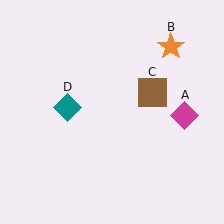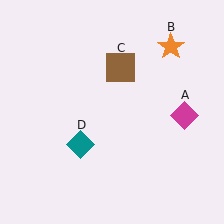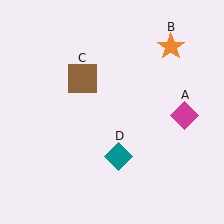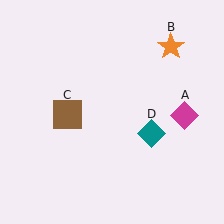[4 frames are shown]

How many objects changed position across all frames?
2 objects changed position: brown square (object C), teal diamond (object D).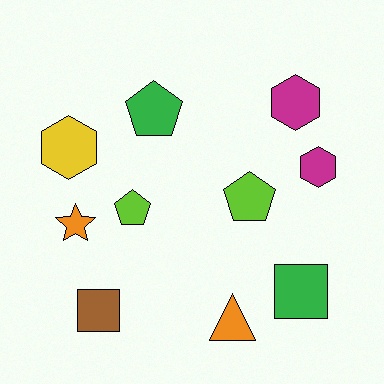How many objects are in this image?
There are 10 objects.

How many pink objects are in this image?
There are no pink objects.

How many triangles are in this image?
There is 1 triangle.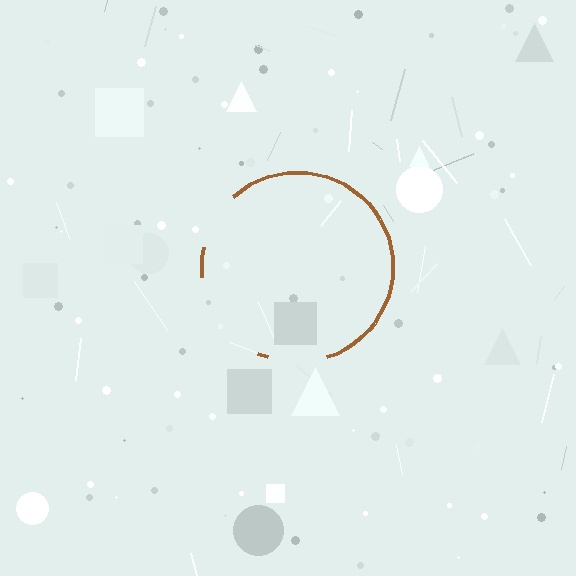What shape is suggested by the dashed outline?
The dashed outline suggests a circle.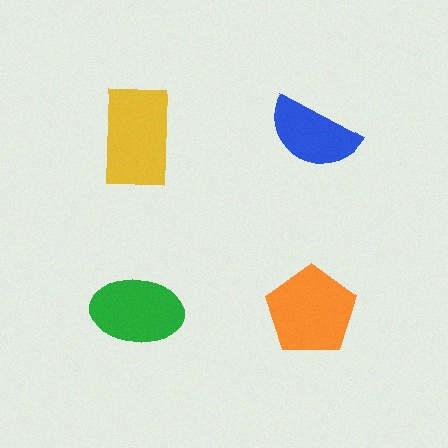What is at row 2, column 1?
A green ellipse.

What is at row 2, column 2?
An orange pentagon.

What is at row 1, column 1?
A yellow rectangle.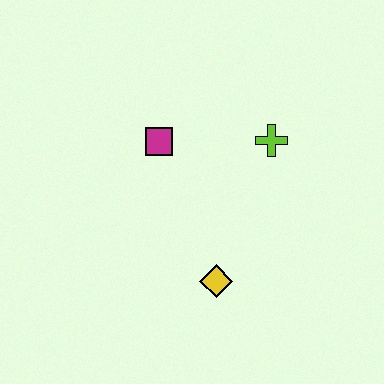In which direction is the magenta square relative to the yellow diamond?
The magenta square is above the yellow diamond.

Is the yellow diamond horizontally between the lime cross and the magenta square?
Yes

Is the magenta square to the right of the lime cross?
No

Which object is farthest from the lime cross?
The yellow diamond is farthest from the lime cross.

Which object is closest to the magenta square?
The lime cross is closest to the magenta square.